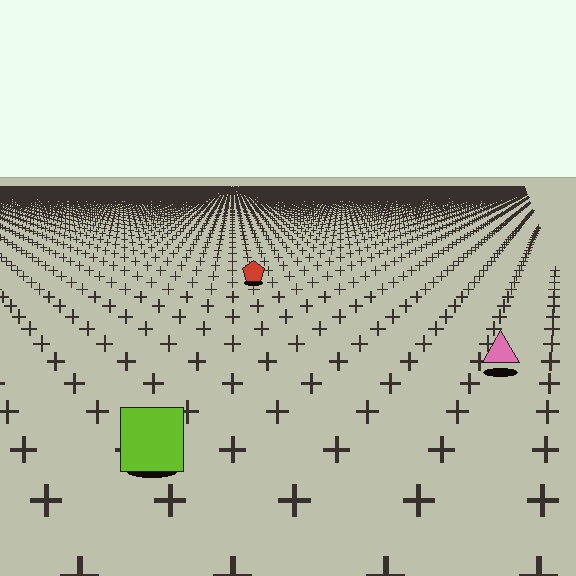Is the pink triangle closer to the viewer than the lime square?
No. The lime square is closer — you can tell from the texture gradient: the ground texture is coarser near it.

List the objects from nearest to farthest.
From nearest to farthest: the lime square, the pink triangle, the red pentagon.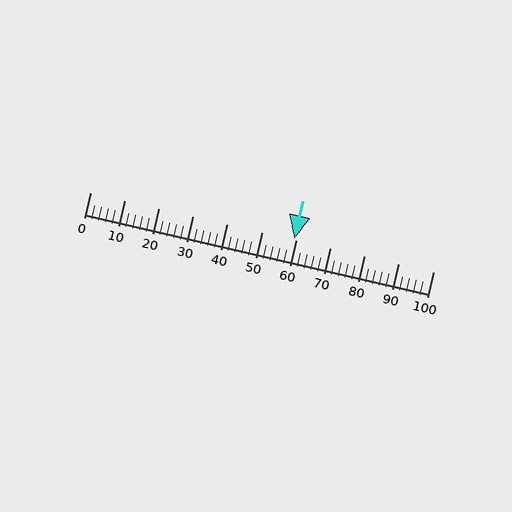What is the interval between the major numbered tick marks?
The major tick marks are spaced 10 units apart.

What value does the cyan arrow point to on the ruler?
The cyan arrow points to approximately 59.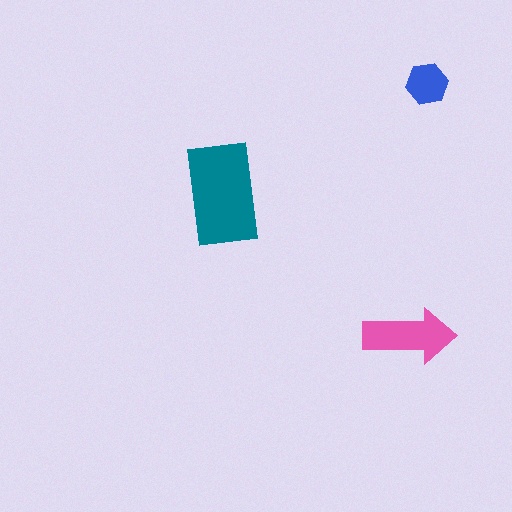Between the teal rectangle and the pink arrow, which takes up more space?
The teal rectangle.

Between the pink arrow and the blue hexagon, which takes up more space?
The pink arrow.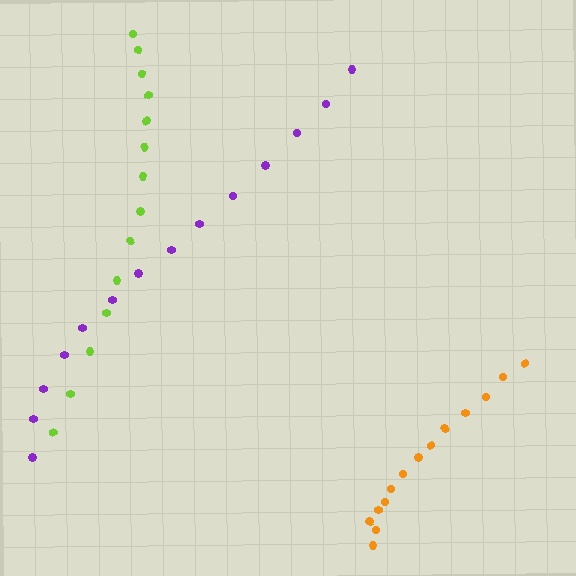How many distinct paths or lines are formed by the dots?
There are 3 distinct paths.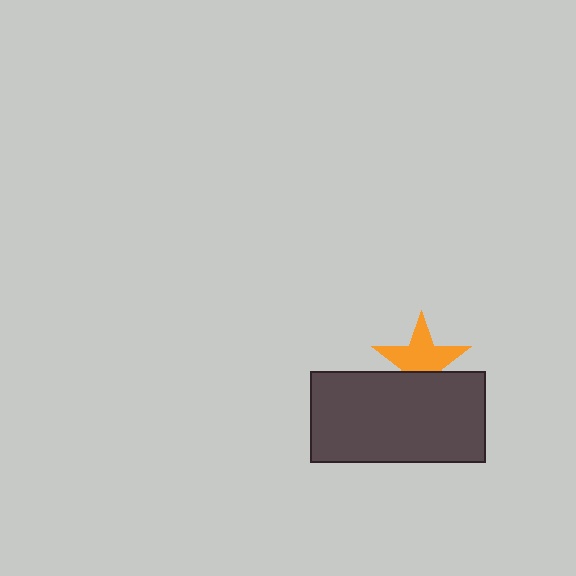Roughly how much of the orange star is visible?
Most of it is visible (roughly 67%).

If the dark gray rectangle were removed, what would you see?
You would see the complete orange star.